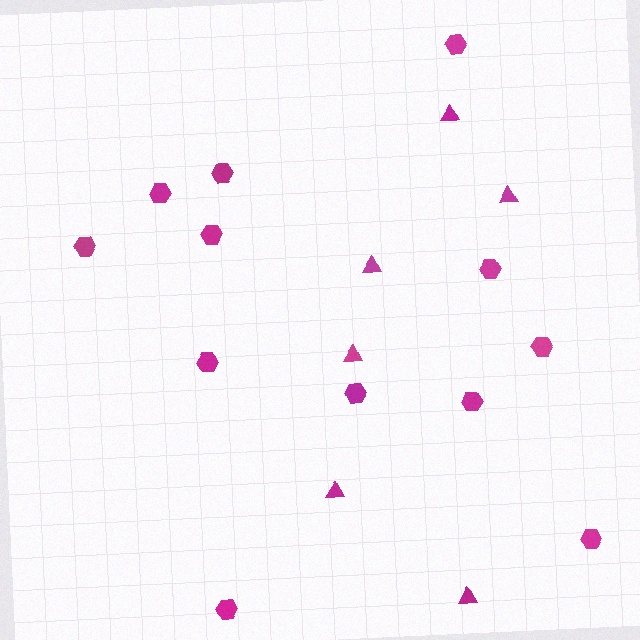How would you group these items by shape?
There are 2 groups: one group of hexagons (12) and one group of triangles (6).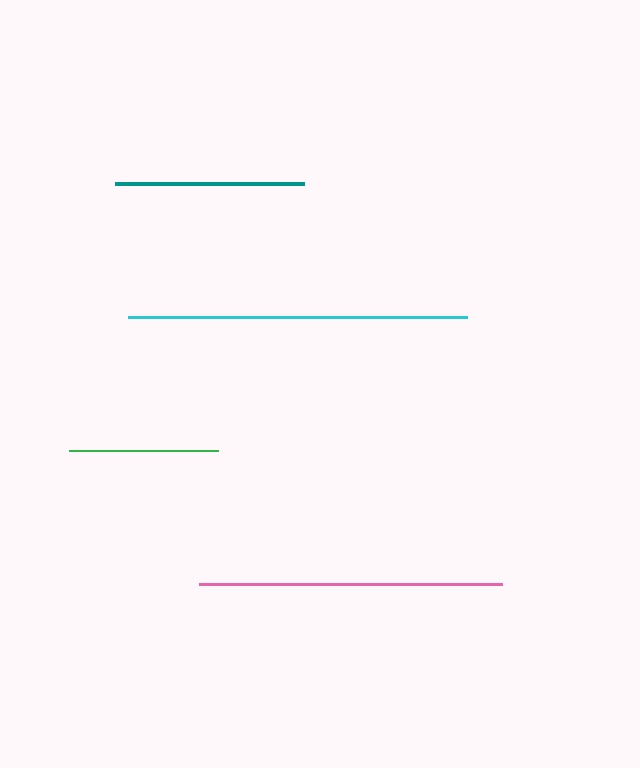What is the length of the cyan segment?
The cyan segment is approximately 339 pixels long.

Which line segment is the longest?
The cyan line is the longest at approximately 339 pixels.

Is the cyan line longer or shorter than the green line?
The cyan line is longer than the green line.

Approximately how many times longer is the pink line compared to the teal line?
The pink line is approximately 1.6 times the length of the teal line.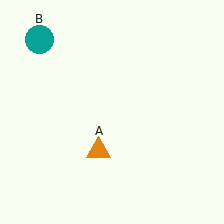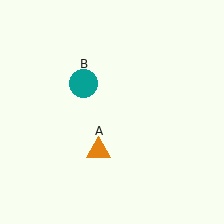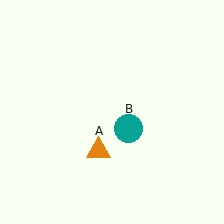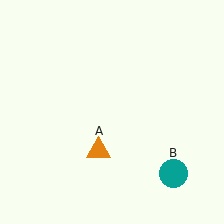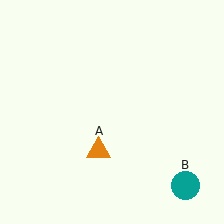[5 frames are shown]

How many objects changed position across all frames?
1 object changed position: teal circle (object B).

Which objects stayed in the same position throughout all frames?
Orange triangle (object A) remained stationary.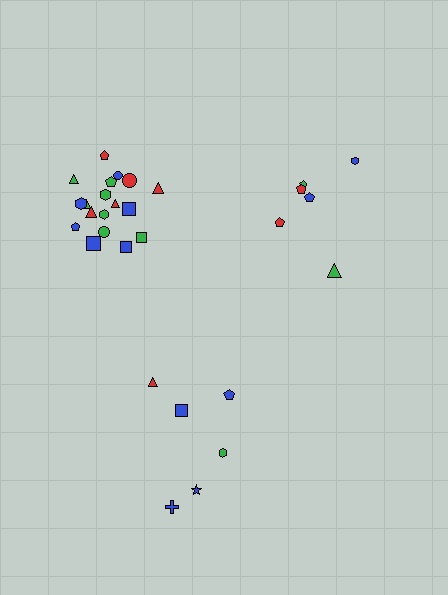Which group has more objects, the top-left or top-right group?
The top-left group.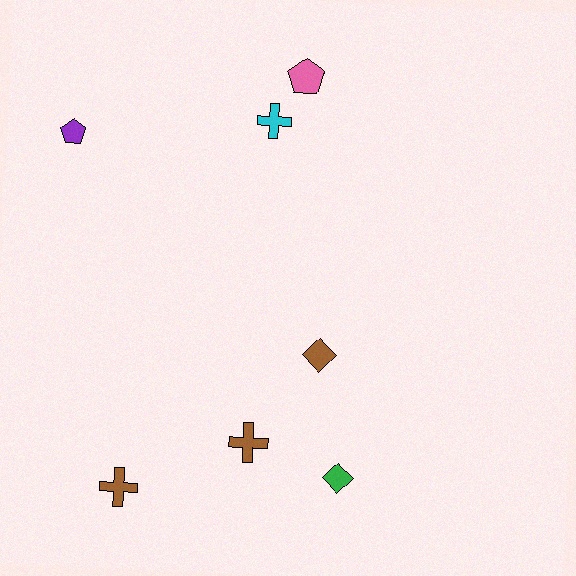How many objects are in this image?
There are 7 objects.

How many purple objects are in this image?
There is 1 purple object.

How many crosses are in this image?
There are 3 crosses.